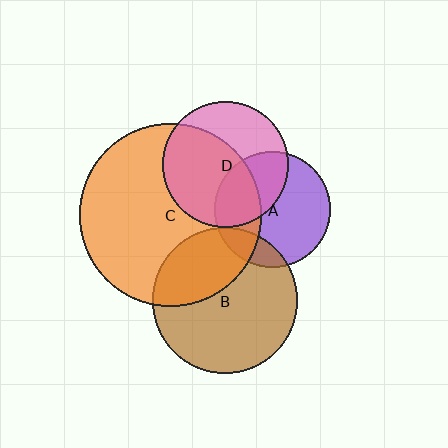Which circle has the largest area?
Circle C (orange).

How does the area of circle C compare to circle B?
Approximately 1.6 times.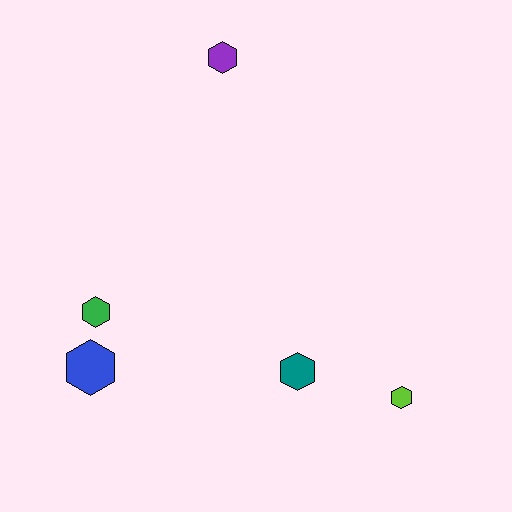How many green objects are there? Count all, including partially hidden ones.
There is 1 green object.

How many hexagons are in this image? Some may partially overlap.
There are 5 hexagons.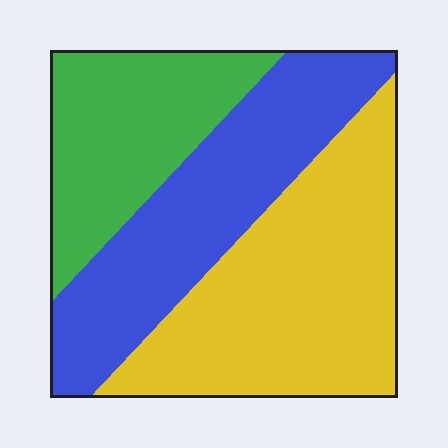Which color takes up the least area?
Green, at roughly 25%.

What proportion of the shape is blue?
Blue takes up between a quarter and a half of the shape.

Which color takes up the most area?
Yellow, at roughly 40%.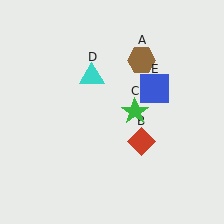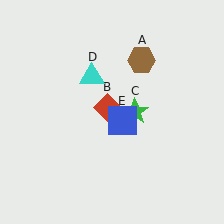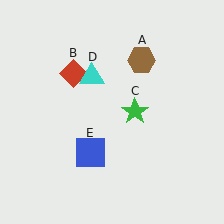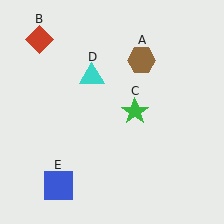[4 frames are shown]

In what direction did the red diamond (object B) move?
The red diamond (object B) moved up and to the left.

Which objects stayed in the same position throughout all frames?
Brown hexagon (object A) and green star (object C) and cyan triangle (object D) remained stationary.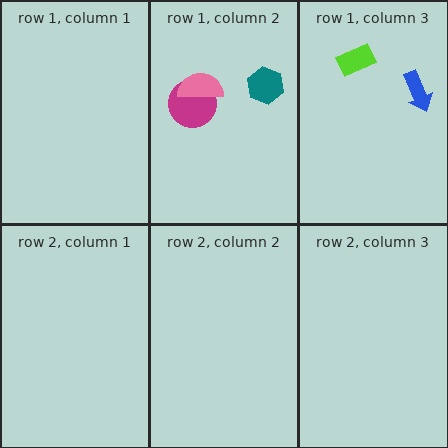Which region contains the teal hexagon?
The row 1, column 2 region.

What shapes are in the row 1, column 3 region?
The lime rectangle, the blue arrow.